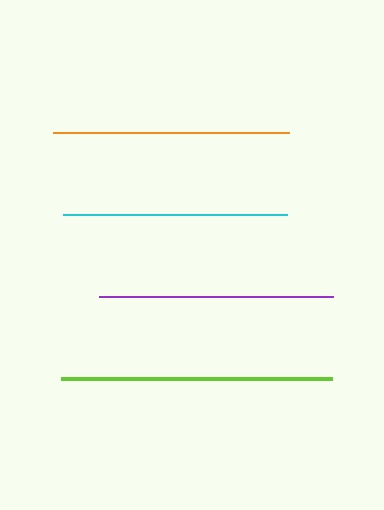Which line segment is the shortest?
The cyan line is the shortest at approximately 225 pixels.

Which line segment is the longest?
The lime line is the longest at approximately 271 pixels.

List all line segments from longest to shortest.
From longest to shortest: lime, orange, purple, cyan.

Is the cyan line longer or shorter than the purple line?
The purple line is longer than the cyan line.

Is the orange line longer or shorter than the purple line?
The orange line is longer than the purple line.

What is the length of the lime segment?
The lime segment is approximately 271 pixels long.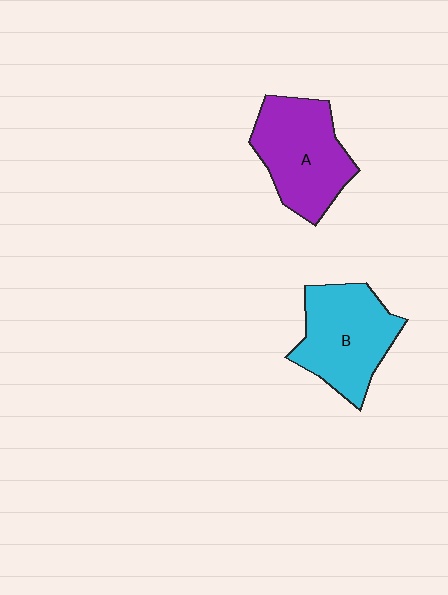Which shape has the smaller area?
Shape B (cyan).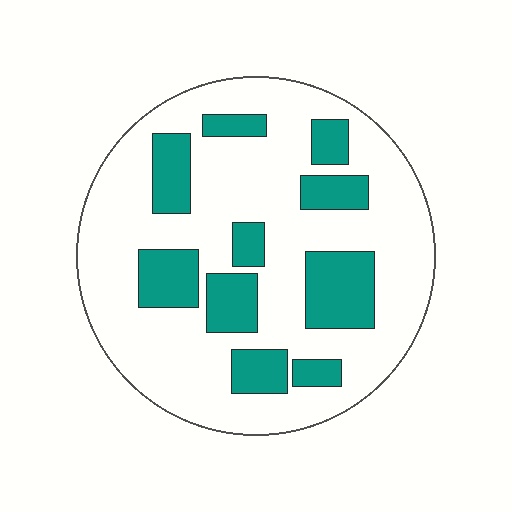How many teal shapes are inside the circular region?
10.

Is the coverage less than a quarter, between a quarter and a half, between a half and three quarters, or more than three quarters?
Between a quarter and a half.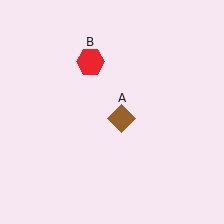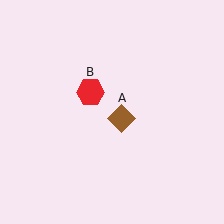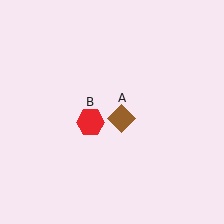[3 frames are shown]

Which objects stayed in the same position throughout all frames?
Brown diamond (object A) remained stationary.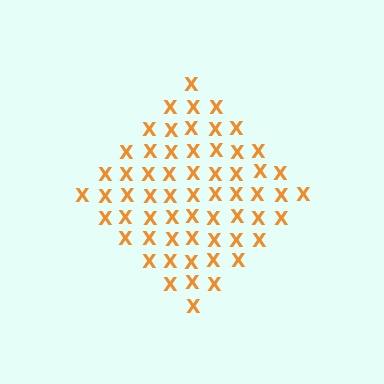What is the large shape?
The large shape is a diamond.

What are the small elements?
The small elements are letter X's.